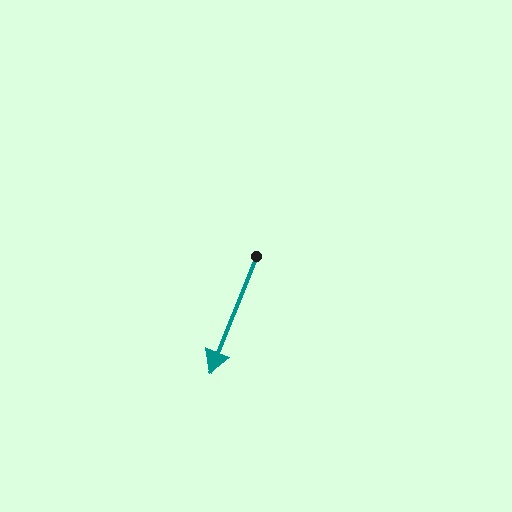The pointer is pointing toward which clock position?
Roughly 7 o'clock.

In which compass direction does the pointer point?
South.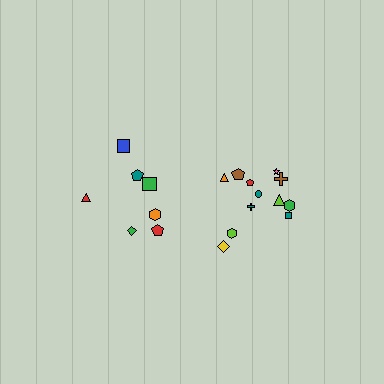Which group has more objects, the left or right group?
The right group.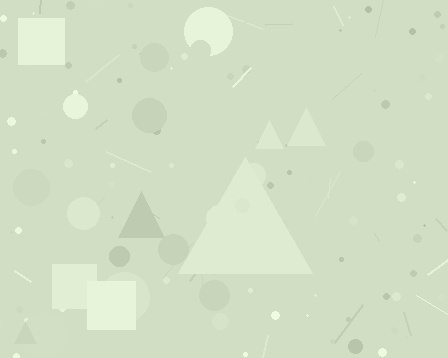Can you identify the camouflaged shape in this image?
The camouflaged shape is a triangle.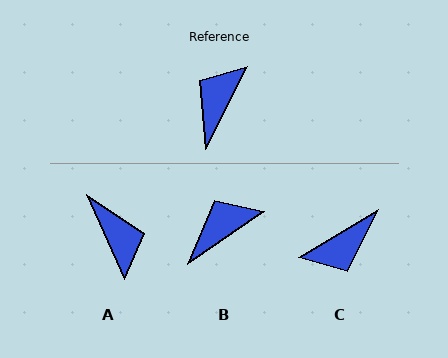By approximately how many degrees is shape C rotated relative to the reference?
Approximately 148 degrees counter-clockwise.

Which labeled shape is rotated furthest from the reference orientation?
C, about 148 degrees away.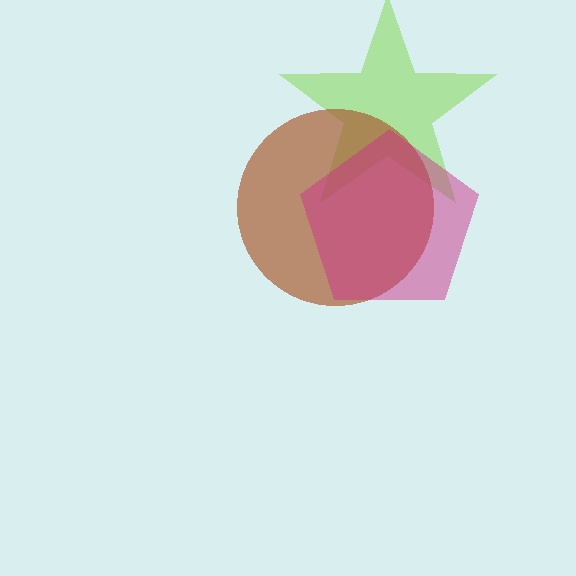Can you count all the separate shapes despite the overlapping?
Yes, there are 3 separate shapes.